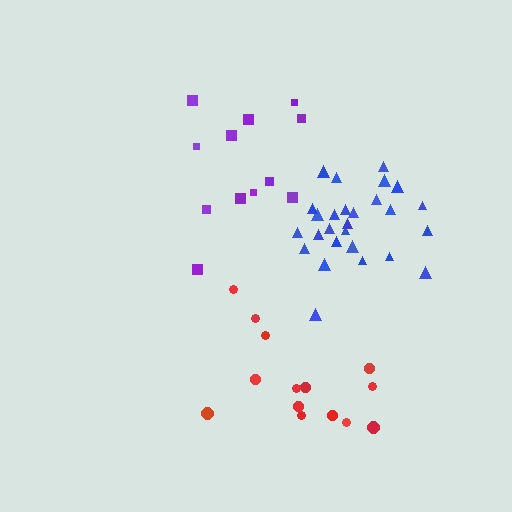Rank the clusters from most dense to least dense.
blue, purple, red.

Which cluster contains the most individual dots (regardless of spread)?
Blue (27).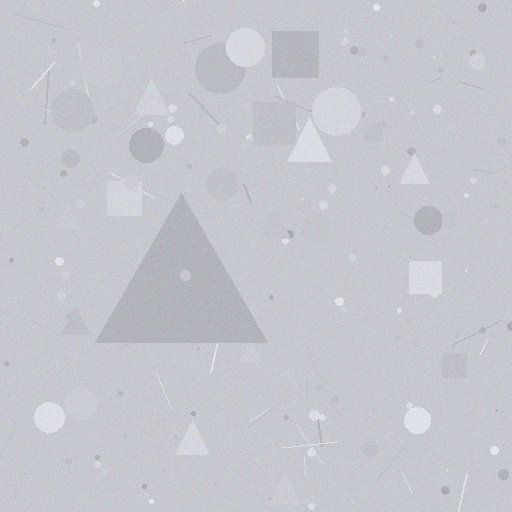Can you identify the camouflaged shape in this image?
The camouflaged shape is a triangle.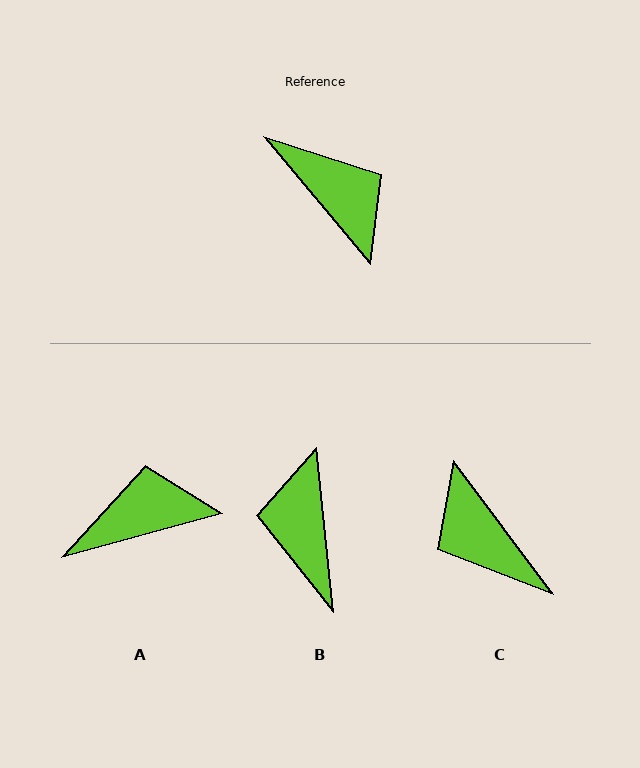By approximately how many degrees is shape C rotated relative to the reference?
Approximately 177 degrees counter-clockwise.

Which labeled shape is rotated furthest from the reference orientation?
C, about 177 degrees away.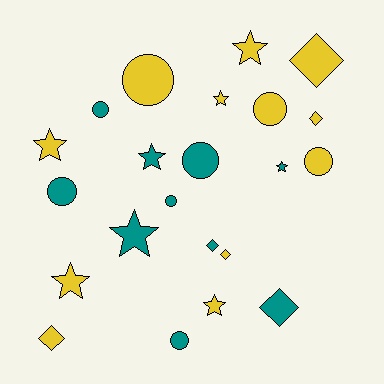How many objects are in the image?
There are 22 objects.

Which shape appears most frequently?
Star, with 8 objects.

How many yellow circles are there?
There are 3 yellow circles.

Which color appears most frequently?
Yellow, with 12 objects.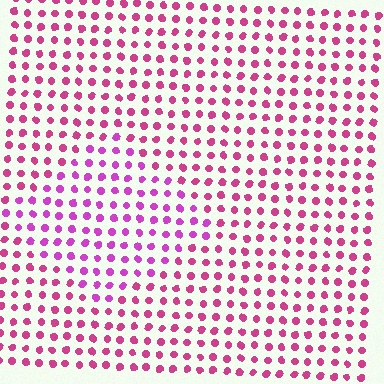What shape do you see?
I see a diamond.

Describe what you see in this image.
The image is filled with small magenta elements in a uniform arrangement. A diamond-shaped region is visible where the elements are tinted to a slightly different hue, forming a subtle color boundary.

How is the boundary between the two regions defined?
The boundary is defined purely by a slight shift in hue (about 25 degrees). Spacing, size, and orientation are identical on both sides.